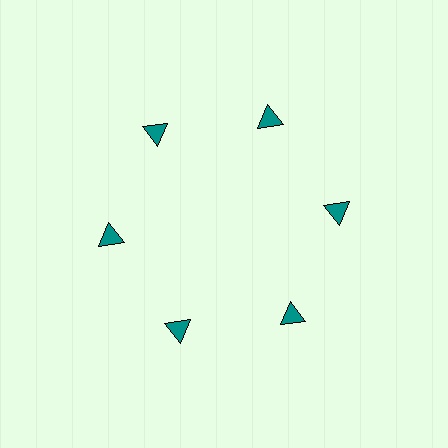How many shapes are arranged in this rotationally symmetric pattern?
There are 6 shapes, arranged in 6 groups of 1.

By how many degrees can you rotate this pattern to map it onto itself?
The pattern maps onto itself every 60 degrees of rotation.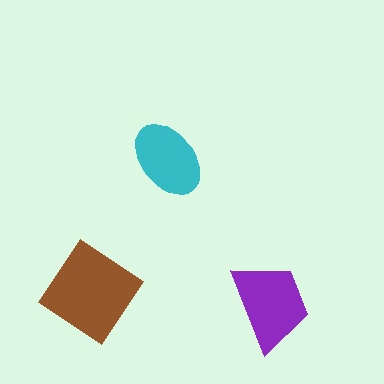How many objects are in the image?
There are 3 objects in the image.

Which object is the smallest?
The cyan ellipse.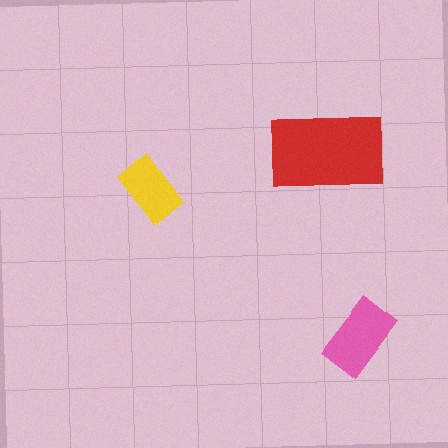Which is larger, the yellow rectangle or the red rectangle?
The red one.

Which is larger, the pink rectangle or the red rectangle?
The red one.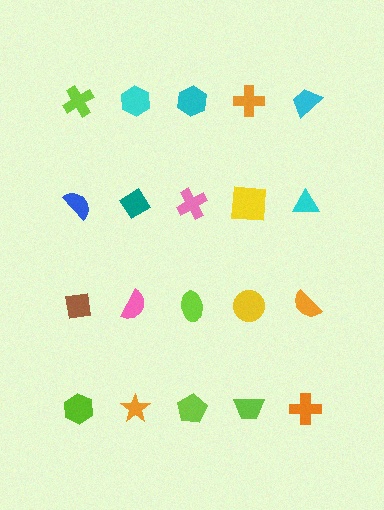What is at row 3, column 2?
A pink semicircle.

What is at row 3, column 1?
A brown square.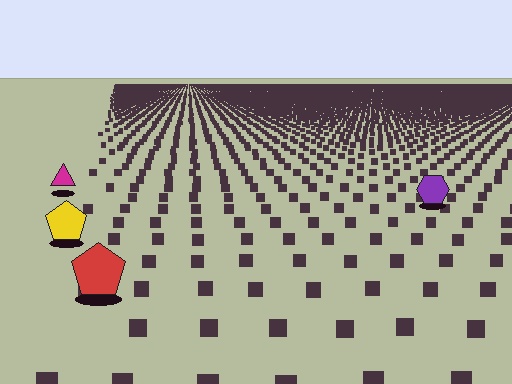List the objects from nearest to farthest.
From nearest to farthest: the red pentagon, the yellow pentagon, the purple hexagon, the magenta triangle.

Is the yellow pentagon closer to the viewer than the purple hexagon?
Yes. The yellow pentagon is closer — you can tell from the texture gradient: the ground texture is coarser near it.